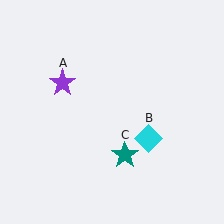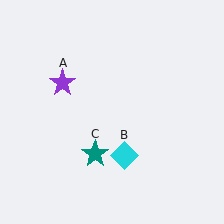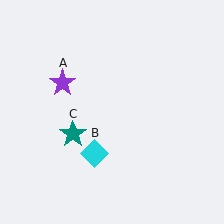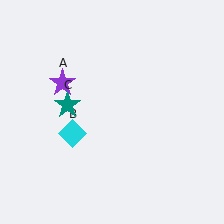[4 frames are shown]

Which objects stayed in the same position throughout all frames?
Purple star (object A) remained stationary.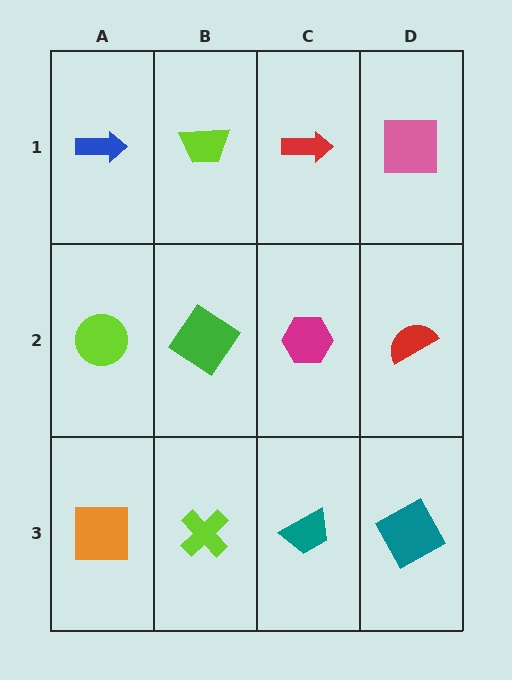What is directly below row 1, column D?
A red semicircle.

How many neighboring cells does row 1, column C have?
3.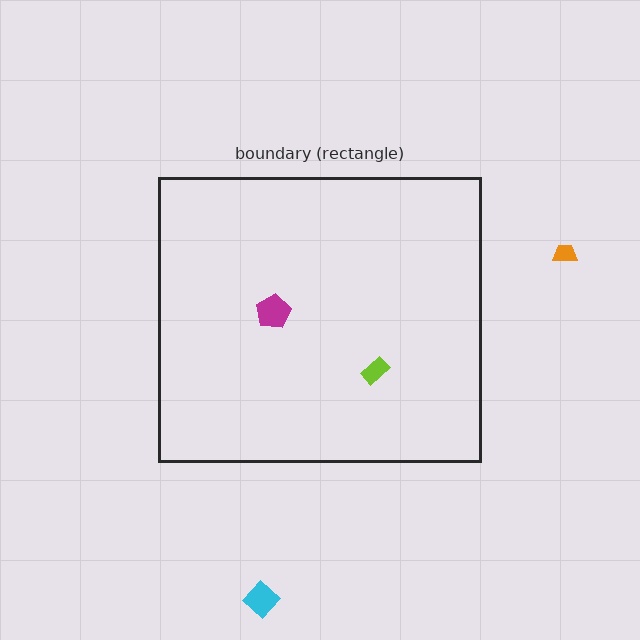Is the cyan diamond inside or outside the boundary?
Outside.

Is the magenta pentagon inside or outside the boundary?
Inside.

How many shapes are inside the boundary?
2 inside, 2 outside.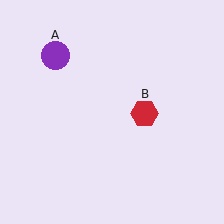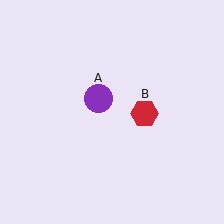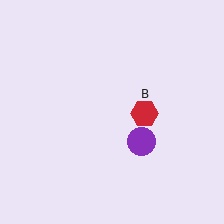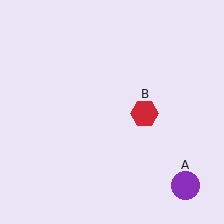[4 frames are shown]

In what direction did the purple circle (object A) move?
The purple circle (object A) moved down and to the right.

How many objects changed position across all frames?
1 object changed position: purple circle (object A).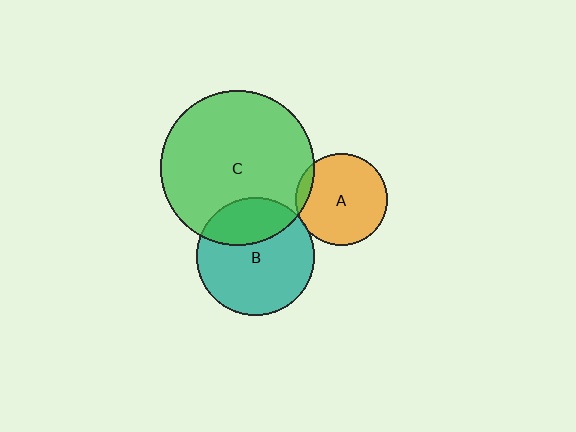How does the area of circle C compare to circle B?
Approximately 1.7 times.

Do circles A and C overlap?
Yes.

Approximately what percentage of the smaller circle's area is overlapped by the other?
Approximately 10%.